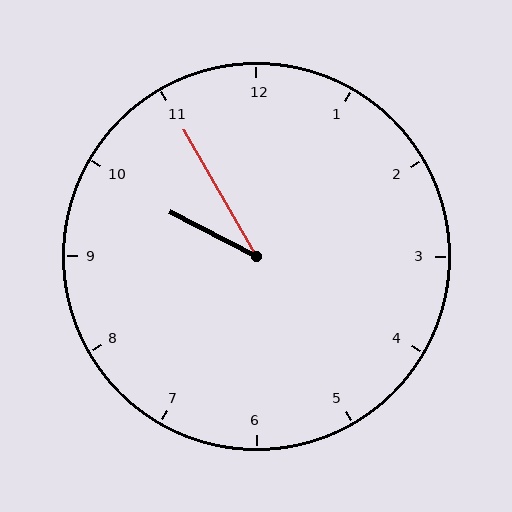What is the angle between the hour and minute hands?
Approximately 32 degrees.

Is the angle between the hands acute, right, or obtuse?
It is acute.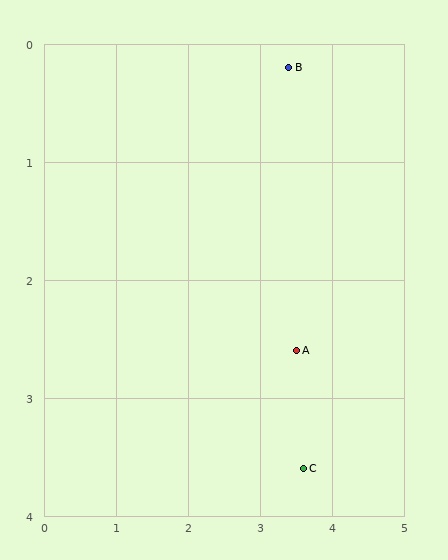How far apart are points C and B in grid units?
Points C and B are about 3.4 grid units apart.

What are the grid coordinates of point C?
Point C is at approximately (3.6, 3.6).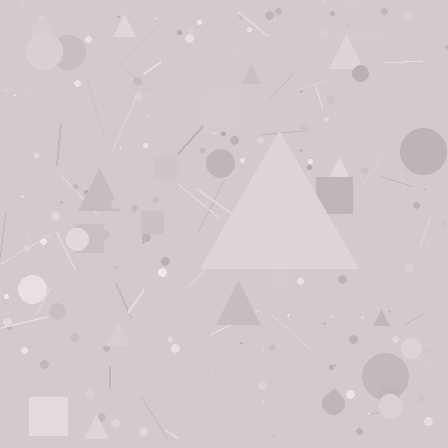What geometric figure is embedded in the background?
A triangle is embedded in the background.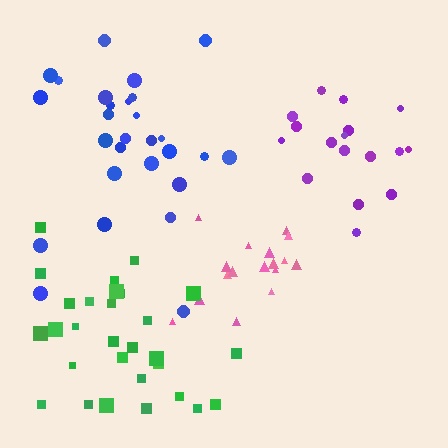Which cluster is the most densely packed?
Pink.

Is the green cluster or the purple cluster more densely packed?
Purple.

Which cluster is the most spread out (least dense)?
Blue.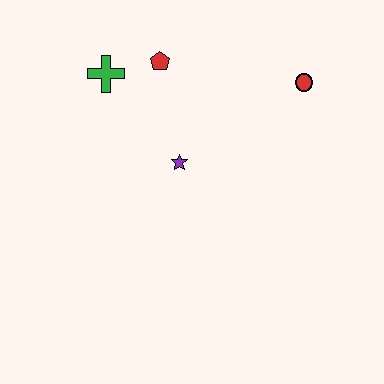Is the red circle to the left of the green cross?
No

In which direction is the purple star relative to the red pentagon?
The purple star is below the red pentagon.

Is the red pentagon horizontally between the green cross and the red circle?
Yes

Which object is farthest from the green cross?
The red circle is farthest from the green cross.